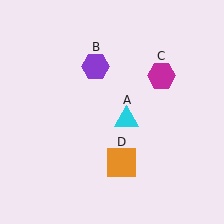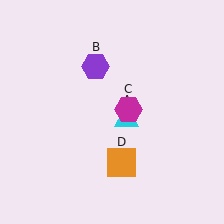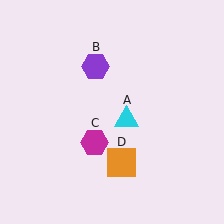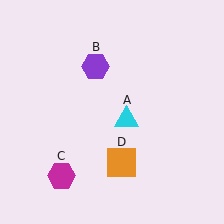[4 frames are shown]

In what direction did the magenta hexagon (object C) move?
The magenta hexagon (object C) moved down and to the left.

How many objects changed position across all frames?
1 object changed position: magenta hexagon (object C).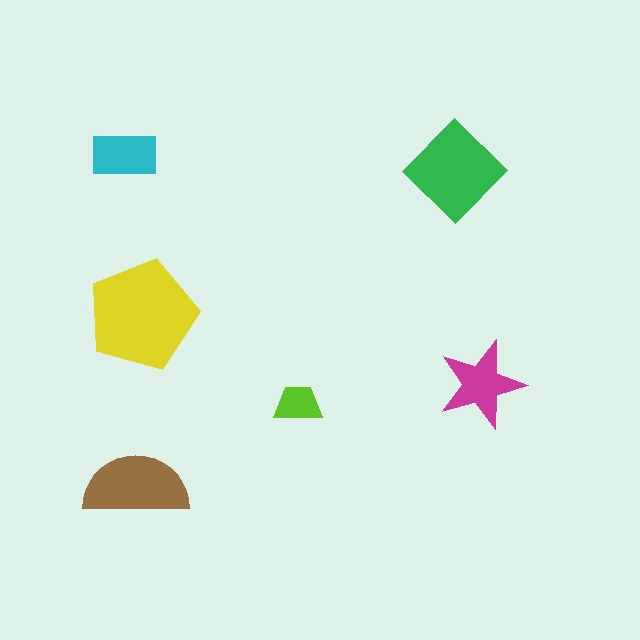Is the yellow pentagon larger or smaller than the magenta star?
Larger.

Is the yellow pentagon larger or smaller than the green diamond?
Larger.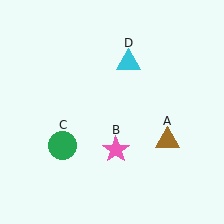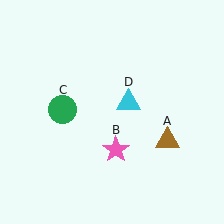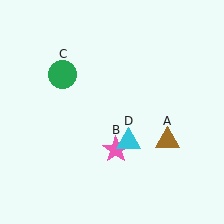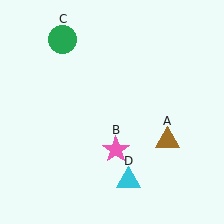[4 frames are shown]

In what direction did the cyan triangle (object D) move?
The cyan triangle (object D) moved down.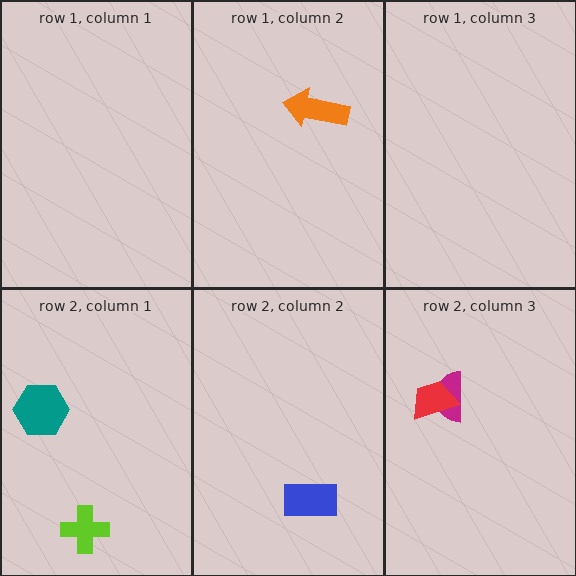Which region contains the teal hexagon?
The row 2, column 1 region.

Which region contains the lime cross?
The row 2, column 1 region.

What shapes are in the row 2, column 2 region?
The blue rectangle.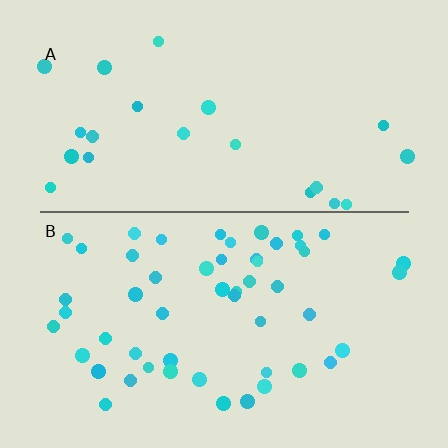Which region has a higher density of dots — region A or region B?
B (the bottom).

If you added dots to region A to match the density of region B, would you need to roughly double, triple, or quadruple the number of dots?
Approximately double.